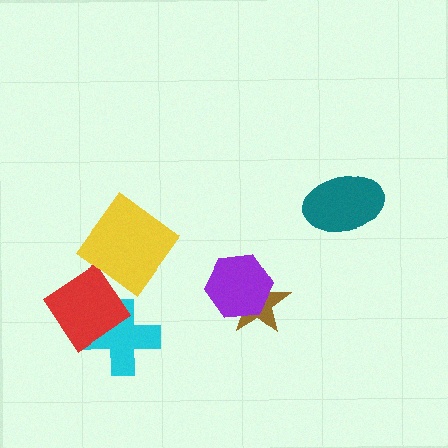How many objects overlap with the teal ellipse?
0 objects overlap with the teal ellipse.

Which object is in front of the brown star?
The purple hexagon is in front of the brown star.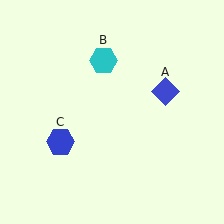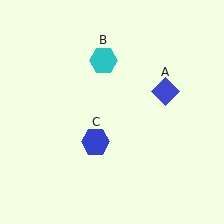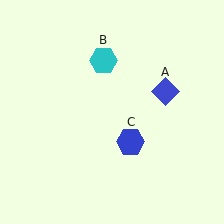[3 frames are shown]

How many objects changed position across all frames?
1 object changed position: blue hexagon (object C).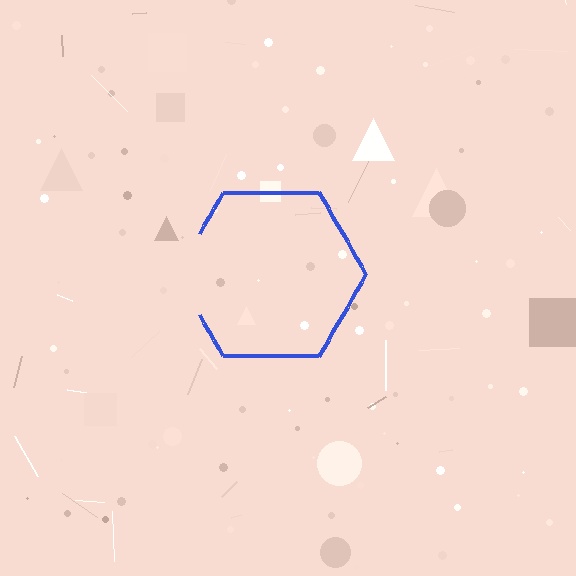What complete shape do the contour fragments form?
The contour fragments form a hexagon.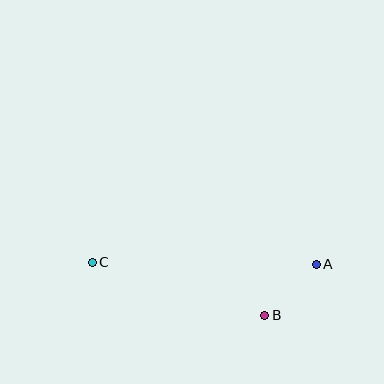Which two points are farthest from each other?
Points A and C are farthest from each other.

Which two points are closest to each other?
Points A and B are closest to each other.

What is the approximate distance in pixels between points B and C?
The distance between B and C is approximately 180 pixels.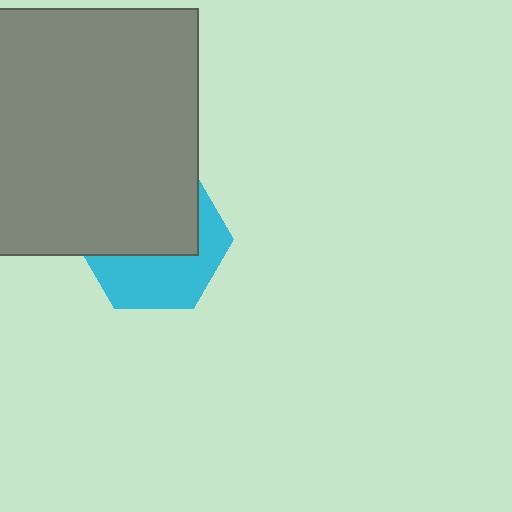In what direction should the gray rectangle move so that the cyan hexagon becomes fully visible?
The gray rectangle should move up. That is the shortest direction to clear the overlap and leave the cyan hexagon fully visible.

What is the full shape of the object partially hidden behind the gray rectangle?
The partially hidden object is a cyan hexagon.